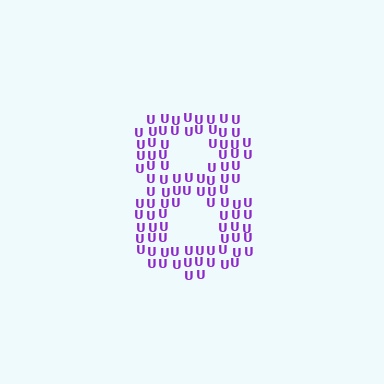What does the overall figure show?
The overall figure shows the digit 8.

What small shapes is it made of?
It is made of small letter U's.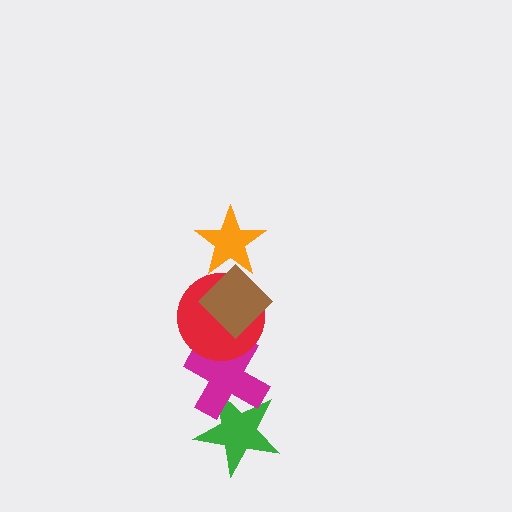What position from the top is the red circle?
The red circle is 3rd from the top.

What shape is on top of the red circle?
The brown diamond is on top of the red circle.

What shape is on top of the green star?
The magenta cross is on top of the green star.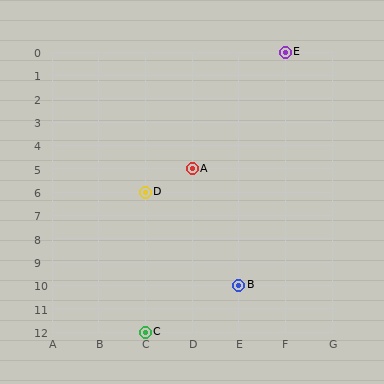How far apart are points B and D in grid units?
Points B and D are 2 columns and 4 rows apart (about 4.5 grid units diagonally).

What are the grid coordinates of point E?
Point E is at grid coordinates (F, 0).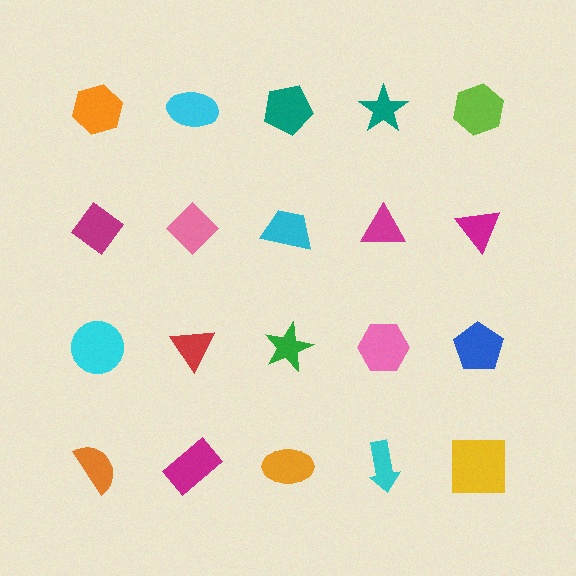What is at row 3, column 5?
A blue pentagon.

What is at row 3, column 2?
A red triangle.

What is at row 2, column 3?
A cyan trapezoid.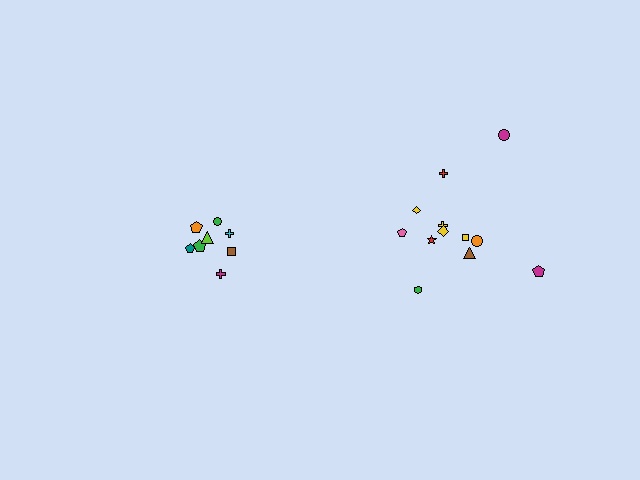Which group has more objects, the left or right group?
The right group.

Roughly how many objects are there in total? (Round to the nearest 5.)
Roughly 20 objects in total.